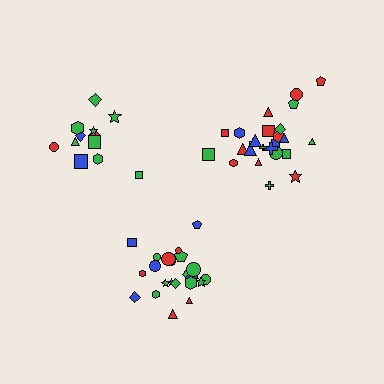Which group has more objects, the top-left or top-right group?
The top-right group.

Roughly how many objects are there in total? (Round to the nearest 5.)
Roughly 60 objects in total.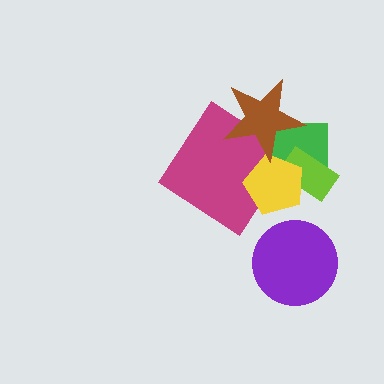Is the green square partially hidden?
Yes, it is partially covered by another shape.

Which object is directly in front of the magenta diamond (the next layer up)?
The yellow pentagon is directly in front of the magenta diamond.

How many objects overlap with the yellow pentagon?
4 objects overlap with the yellow pentagon.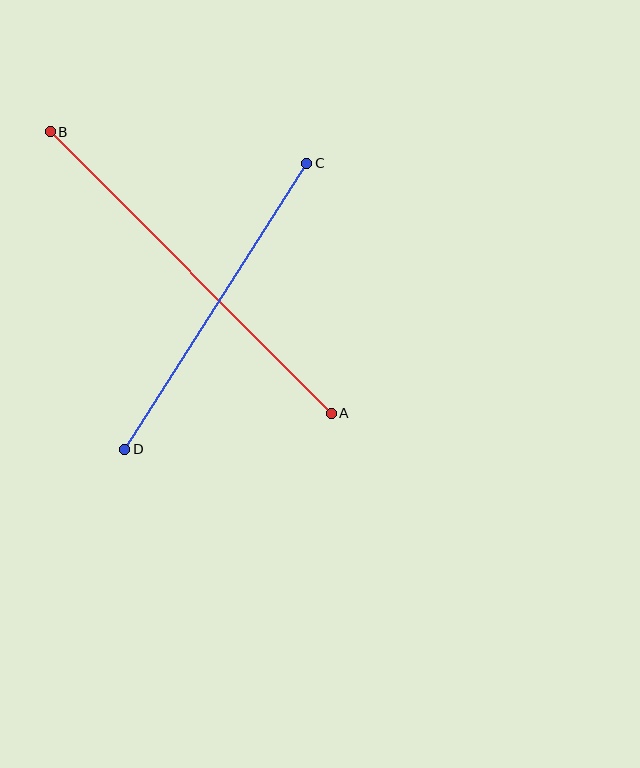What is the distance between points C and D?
The distance is approximately 339 pixels.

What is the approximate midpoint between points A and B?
The midpoint is at approximately (191, 272) pixels.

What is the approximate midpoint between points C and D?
The midpoint is at approximately (216, 306) pixels.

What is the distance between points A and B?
The distance is approximately 398 pixels.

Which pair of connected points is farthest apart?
Points A and B are farthest apart.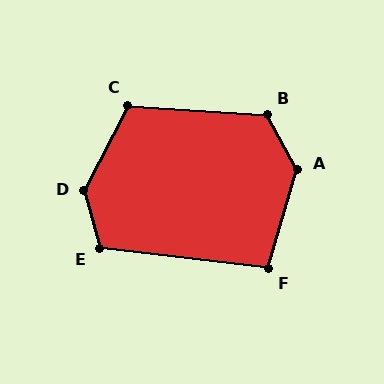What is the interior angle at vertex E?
Approximately 112 degrees (obtuse).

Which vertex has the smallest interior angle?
F, at approximately 100 degrees.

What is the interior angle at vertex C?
Approximately 113 degrees (obtuse).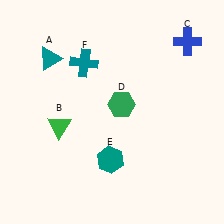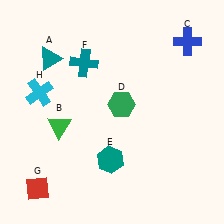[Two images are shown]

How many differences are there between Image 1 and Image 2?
There are 2 differences between the two images.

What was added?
A red diamond (G), a cyan cross (H) were added in Image 2.